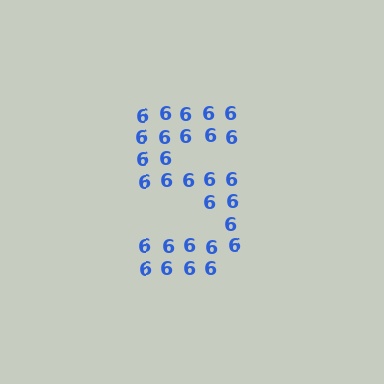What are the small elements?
The small elements are digit 6's.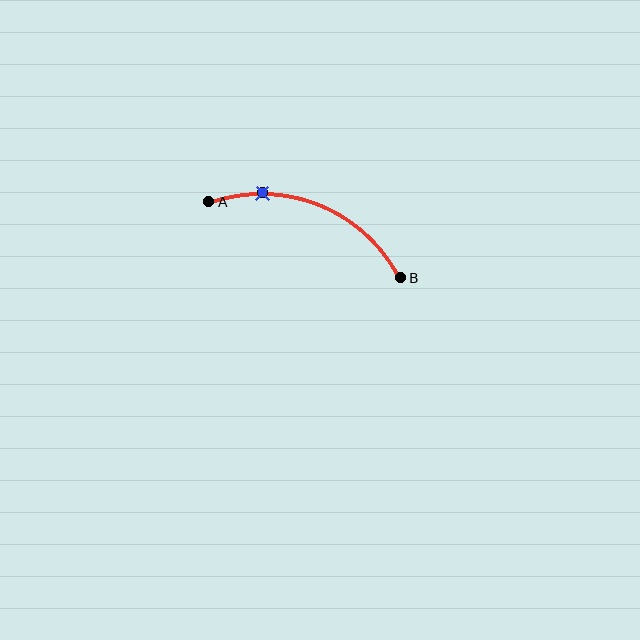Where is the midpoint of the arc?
The arc midpoint is the point on the curve farthest from the straight line joining A and B. It sits above that line.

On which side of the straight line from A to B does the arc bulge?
The arc bulges above the straight line connecting A and B.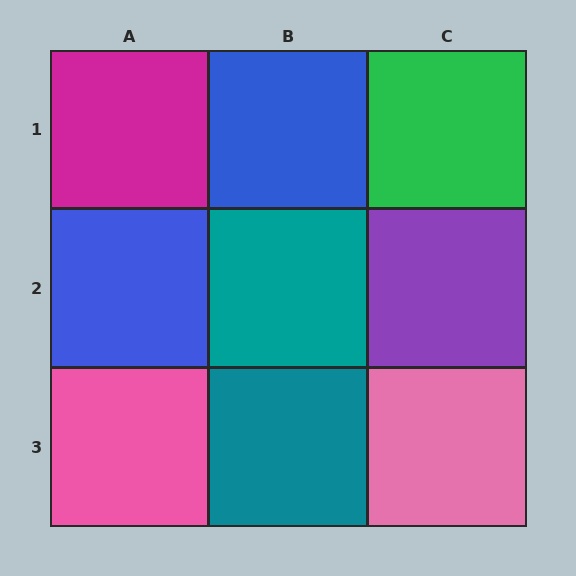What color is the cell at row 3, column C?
Pink.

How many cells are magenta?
1 cell is magenta.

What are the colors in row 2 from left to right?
Blue, teal, purple.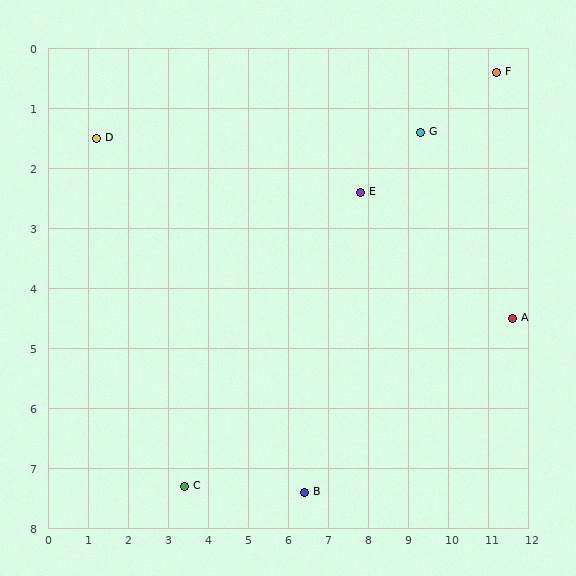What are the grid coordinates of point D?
Point D is at approximately (1.2, 1.5).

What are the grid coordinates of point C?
Point C is at approximately (3.4, 7.3).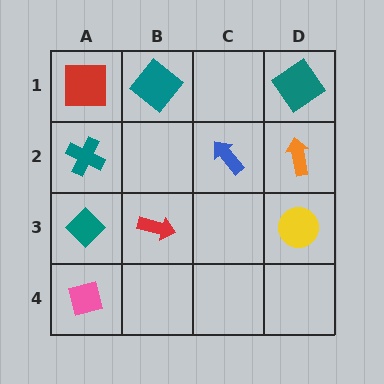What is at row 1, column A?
A red square.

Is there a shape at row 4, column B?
No, that cell is empty.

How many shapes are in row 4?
1 shape.